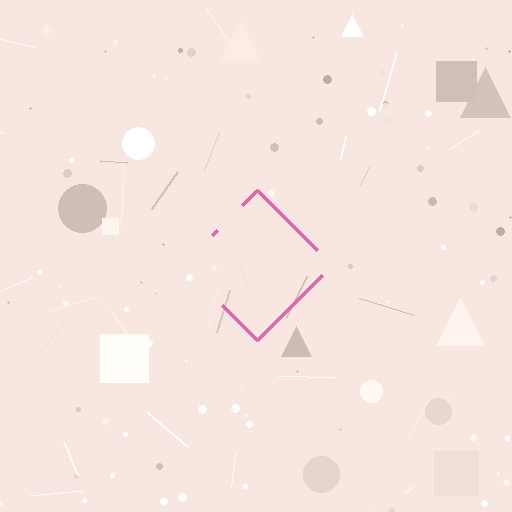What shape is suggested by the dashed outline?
The dashed outline suggests a diamond.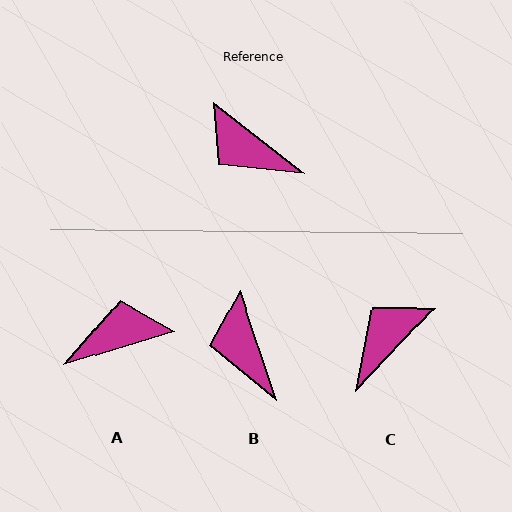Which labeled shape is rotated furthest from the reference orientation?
A, about 125 degrees away.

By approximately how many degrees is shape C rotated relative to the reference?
Approximately 95 degrees clockwise.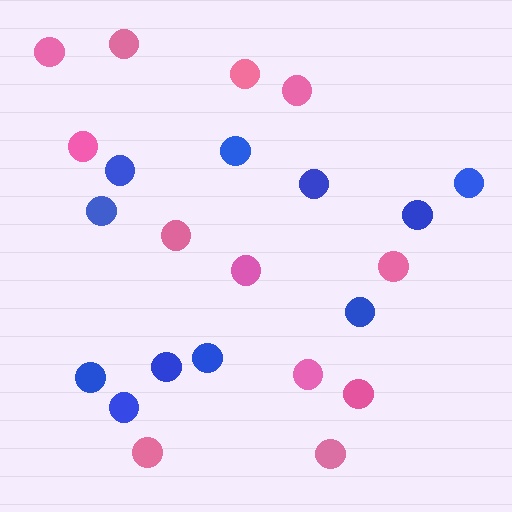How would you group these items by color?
There are 2 groups: one group of pink circles (12) and one group of blue circles (11).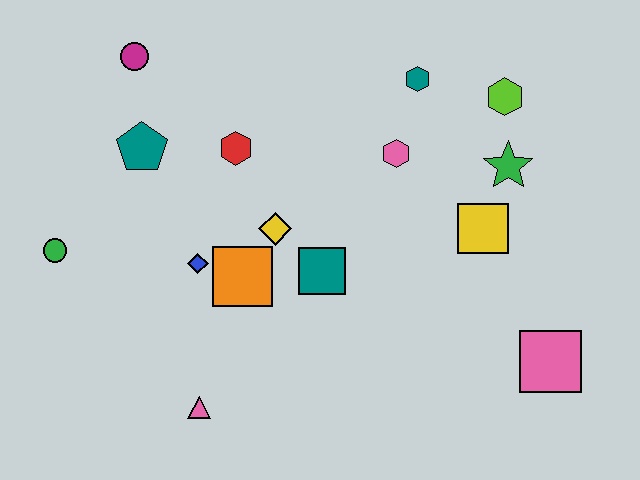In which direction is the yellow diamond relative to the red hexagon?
The yellow diamond is below the red hexagon.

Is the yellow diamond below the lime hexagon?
Yes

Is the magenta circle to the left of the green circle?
No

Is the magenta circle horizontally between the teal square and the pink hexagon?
No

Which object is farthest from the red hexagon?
The pink square is farthest from the red hexagon.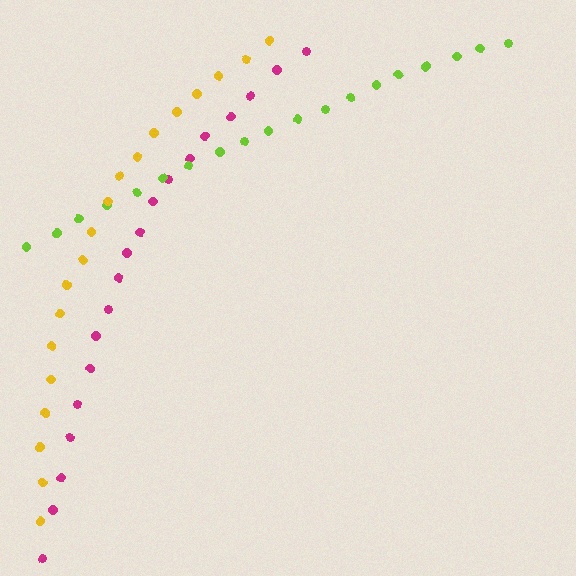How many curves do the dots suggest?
There are 3 distinct paths.